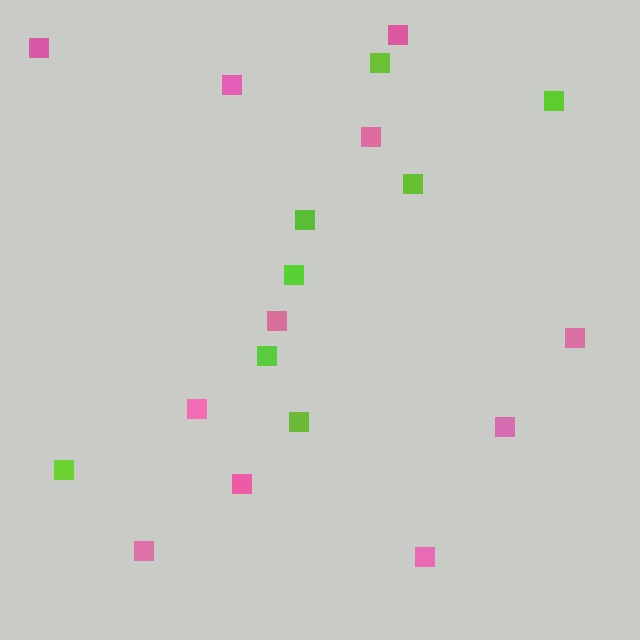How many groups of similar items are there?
There are 2 groups: one group of pink squares (11) and one group of lime squares (8).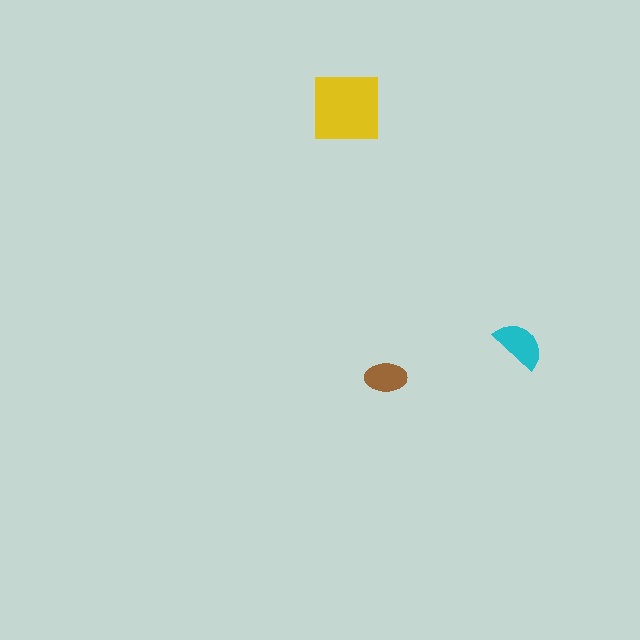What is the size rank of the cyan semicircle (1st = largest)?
2nd.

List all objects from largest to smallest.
The yellow square, the cyan semicircle, the brown ellipse.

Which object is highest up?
The yellow square is topmost.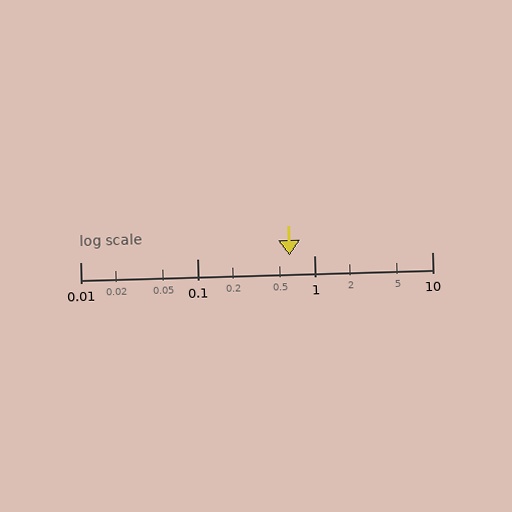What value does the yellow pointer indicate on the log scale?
The pointer indicates approximately 0.61.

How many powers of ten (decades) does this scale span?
The scale spans 3 decades, from 0.01 to 10.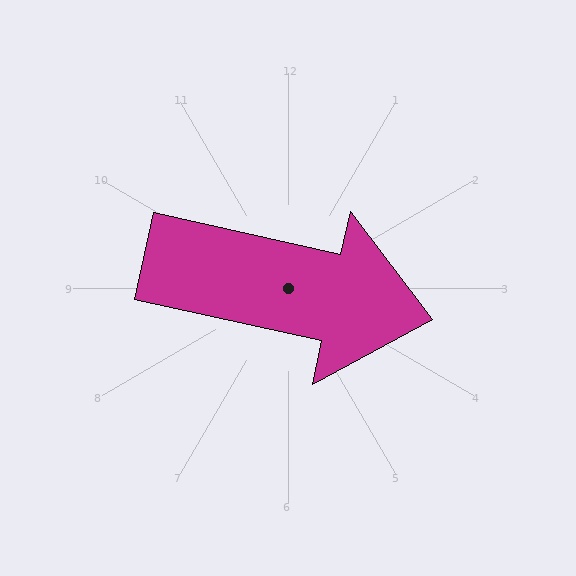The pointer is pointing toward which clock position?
Roughly 3 o'clock.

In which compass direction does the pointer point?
East.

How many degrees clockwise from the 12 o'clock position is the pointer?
Approximately 102 degrees.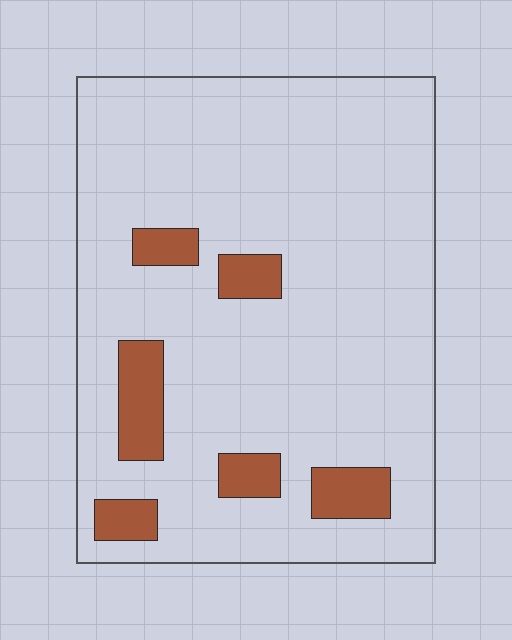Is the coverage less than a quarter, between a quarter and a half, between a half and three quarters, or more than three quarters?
Less than a quarter.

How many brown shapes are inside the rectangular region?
6.